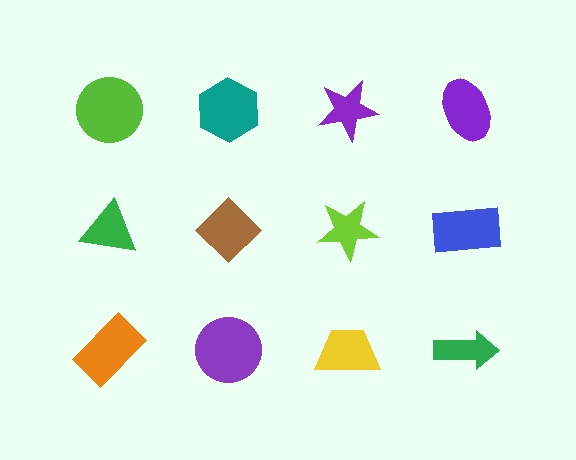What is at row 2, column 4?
A blue rectangle.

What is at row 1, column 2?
A teal hexagon.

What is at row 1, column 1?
A lime circle.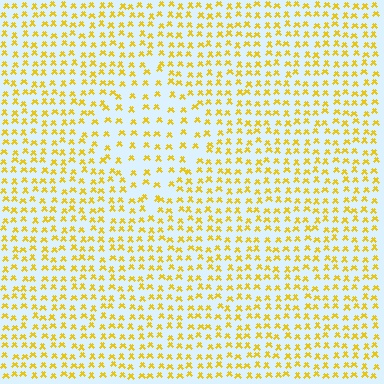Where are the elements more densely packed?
The elements are more densely packed outside the diamond boundary.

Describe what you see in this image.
The image contains small yellow elements arranged at two different densities. A diamond-shaped region is visible where the elements are less densely packed than the surrounding area.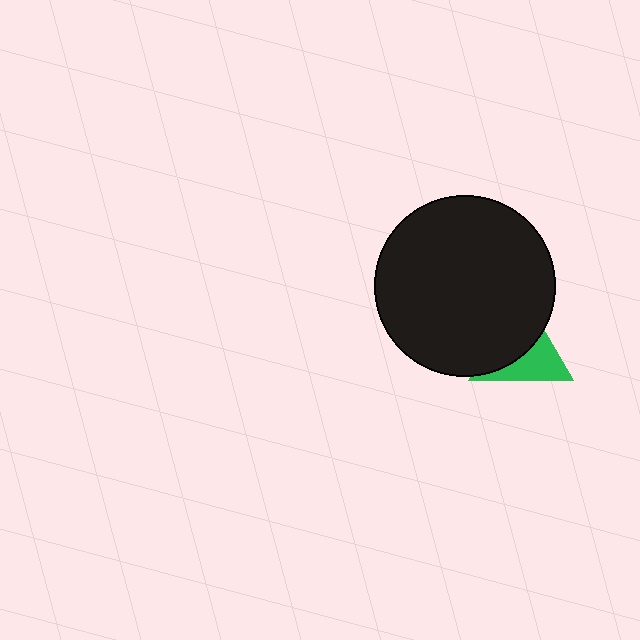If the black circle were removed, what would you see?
You would see the complete green triangle.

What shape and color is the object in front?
The object in front is a black circle.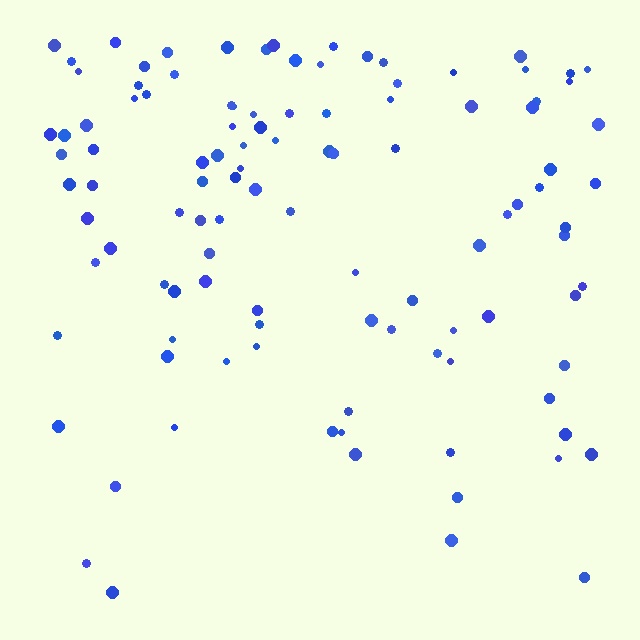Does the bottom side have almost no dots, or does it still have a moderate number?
Still a moderate number, just noticeably fewer than the top.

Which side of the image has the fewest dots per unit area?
The bottom.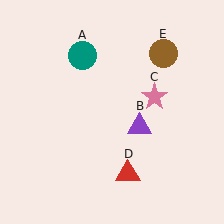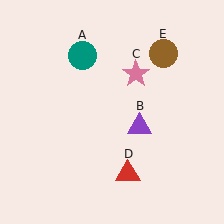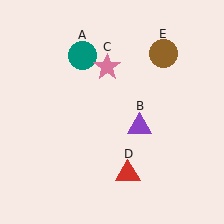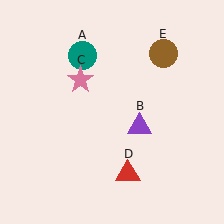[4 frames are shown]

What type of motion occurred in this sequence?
The pink star (object C) rotated counterclockwise around the center of the scene.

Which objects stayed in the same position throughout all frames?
Teal circle (object A) and purple triangle (object B) and red triangle (object D) and brown circle (object E) remained stationary.